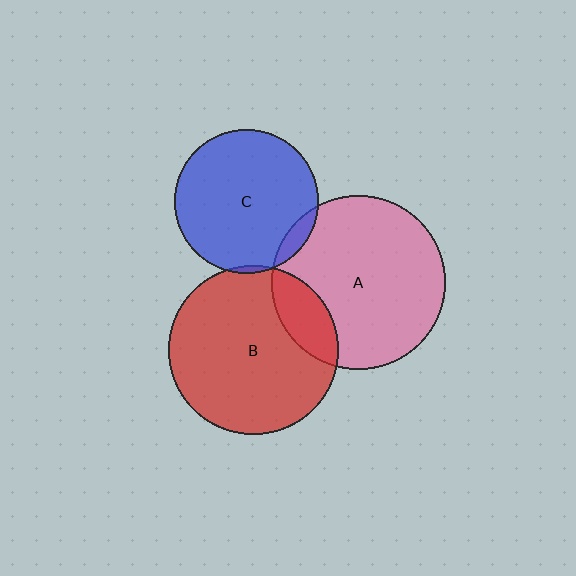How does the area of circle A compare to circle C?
Approximately 1.5 times.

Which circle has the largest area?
Circle A (pink).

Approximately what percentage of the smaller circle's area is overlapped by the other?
Approximately 5%.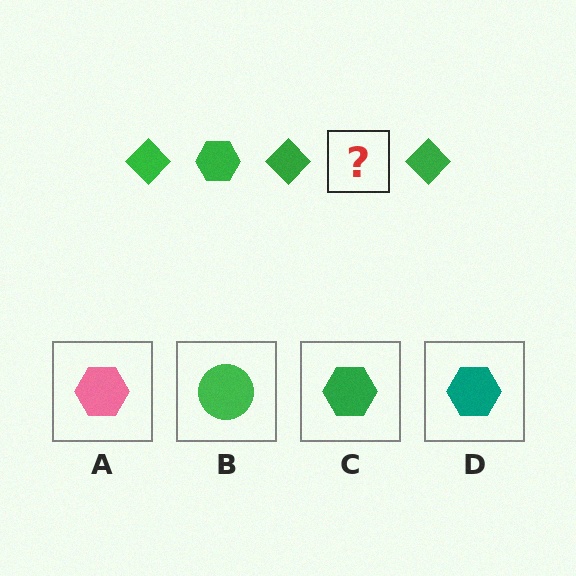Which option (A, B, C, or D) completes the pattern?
C.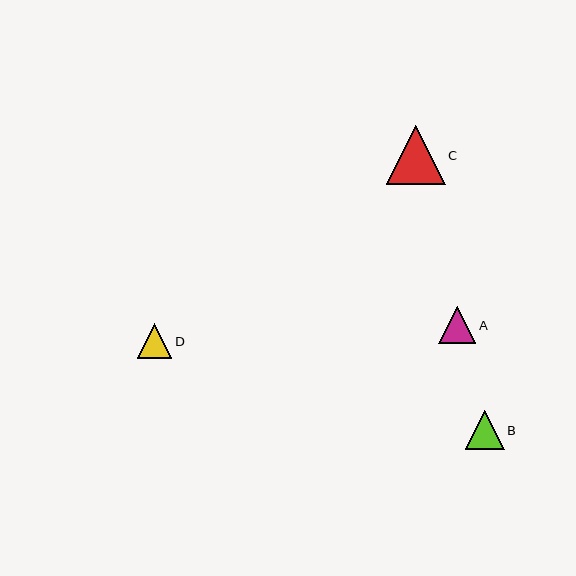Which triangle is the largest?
Triangle C is the largest with a size of approximately 59 pixels.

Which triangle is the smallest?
Triangle D is the smallest with a size of approximately 34 pixels.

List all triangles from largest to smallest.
From largest to smallest: C, B, A, D.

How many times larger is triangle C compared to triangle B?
Triangle C is approximately 1.5 times the size of triangle B.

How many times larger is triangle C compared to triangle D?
Triangle C is approximately 1.7 times the size of triangle D.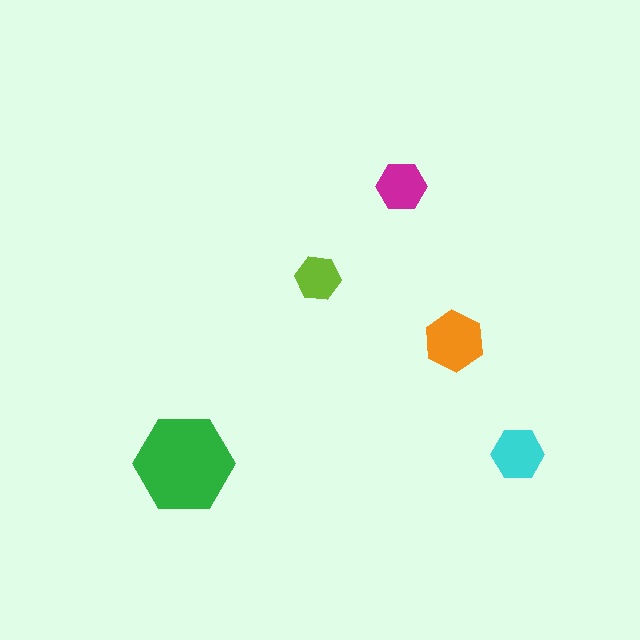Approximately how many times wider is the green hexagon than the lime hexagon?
About 2 times wider.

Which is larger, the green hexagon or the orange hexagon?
The green one.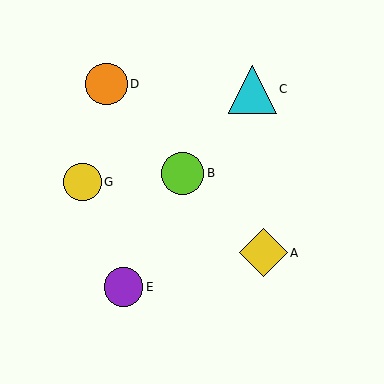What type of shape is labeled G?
Shape G is a yellow circle.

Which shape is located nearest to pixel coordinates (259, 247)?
The yellow diamond (labeled A) at (263, 253) is nearest to that location.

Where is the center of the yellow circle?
The center of the yellow circle is at (83, 182).